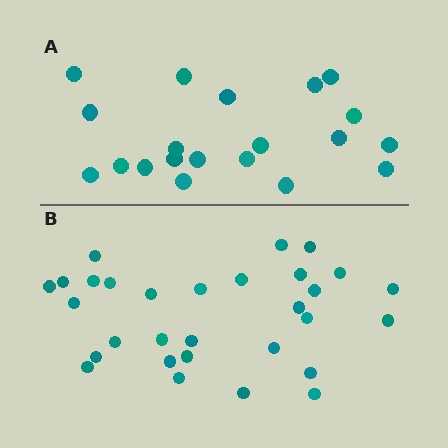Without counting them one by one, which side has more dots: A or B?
Region B (the bottom region) has more dots.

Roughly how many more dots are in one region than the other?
Region B has roughly 10 or so more dots than region A.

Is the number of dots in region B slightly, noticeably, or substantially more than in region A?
Region B has substantially more. The ratio is roughly 1.5 to 1.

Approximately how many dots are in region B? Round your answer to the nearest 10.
About 30 dots.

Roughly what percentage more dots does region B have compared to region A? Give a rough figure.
About 50% more.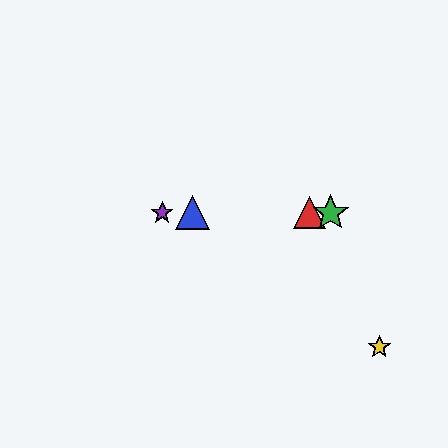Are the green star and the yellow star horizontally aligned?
No, the green star is at y≈213 and the yellow star is at y≈347.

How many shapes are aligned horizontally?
4 shapes (the red triangle, the blue triangle, the green star, the purple star) are aligned horizontally.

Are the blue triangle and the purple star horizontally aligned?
Yes, both are at y≈213.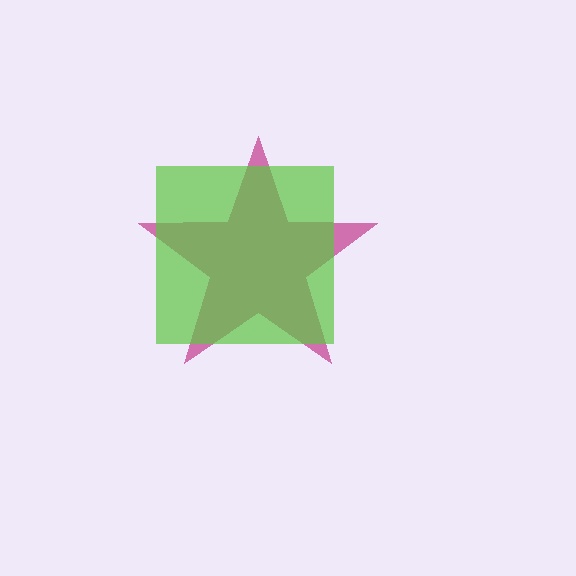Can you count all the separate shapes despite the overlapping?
Yes, there are 2 separate shapes.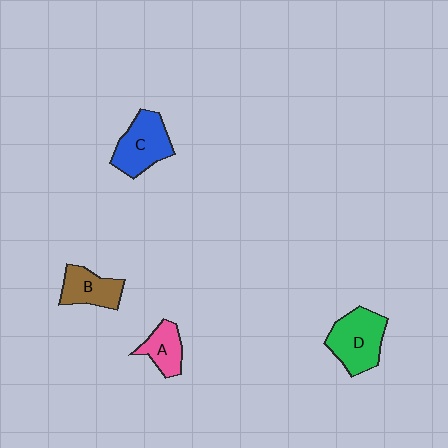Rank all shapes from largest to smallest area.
From largest to smallest: D (green), C (blue), B (brown), A (pink).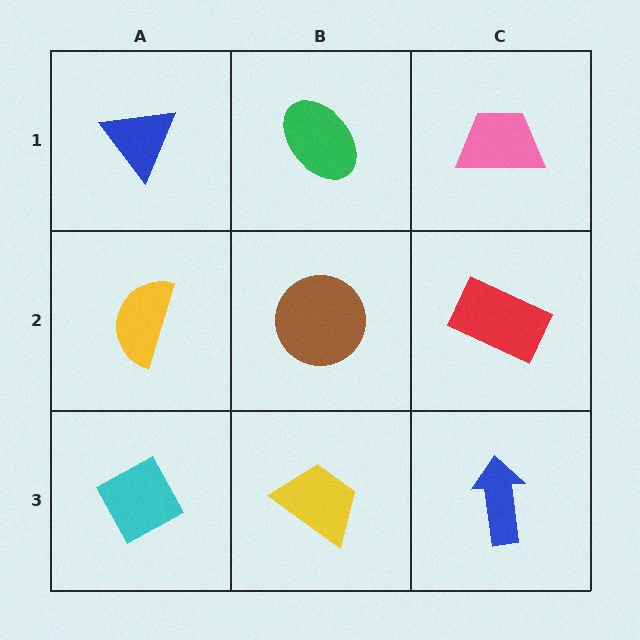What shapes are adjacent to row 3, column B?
A brown circle (row 2, column B), a cyan diamond (row 3, column A), a blue arrow (row 3, column C).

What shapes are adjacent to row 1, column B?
A brown circle (row 2, column B), a blue triangle (row 1, column A), a pink trapezoid (row 1, column C).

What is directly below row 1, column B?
A brown circle.